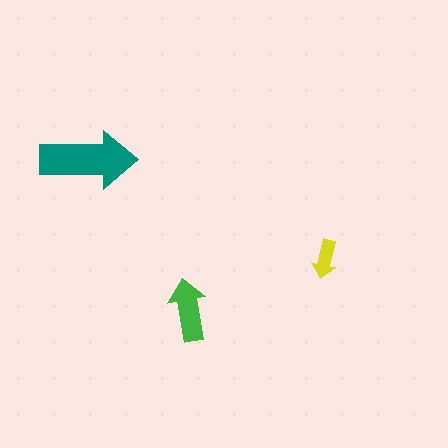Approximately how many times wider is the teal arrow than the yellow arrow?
About 2.5 times wider.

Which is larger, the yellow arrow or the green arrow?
The green one.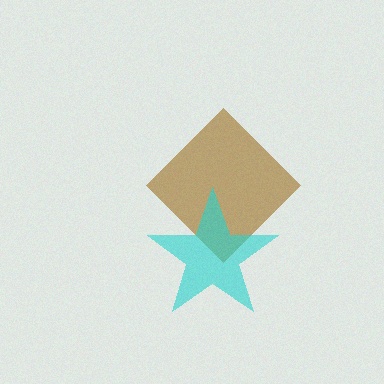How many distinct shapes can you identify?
There are 2 distinct shapes: a brown diamond, a cyan star.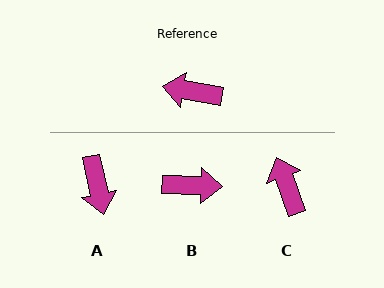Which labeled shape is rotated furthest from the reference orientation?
B, about 172 degrees away.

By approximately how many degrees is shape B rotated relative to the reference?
Approximately 172 degrees clockwise.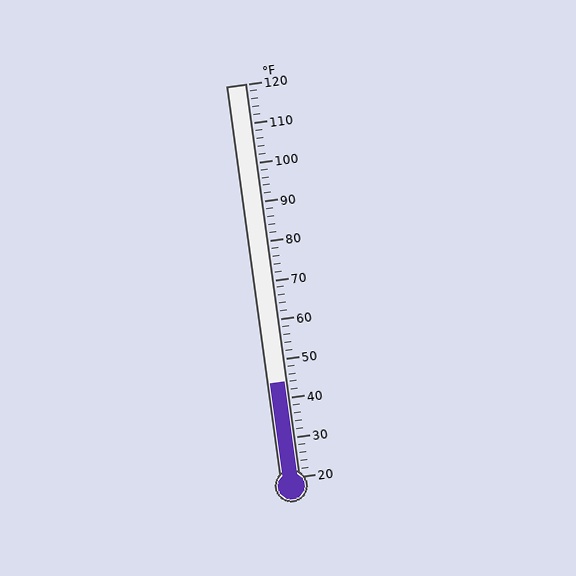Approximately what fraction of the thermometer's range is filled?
The thermometer is filled to approximately 25% of its range.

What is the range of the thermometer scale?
The thermometer scale ranges from 20°F to 120°F.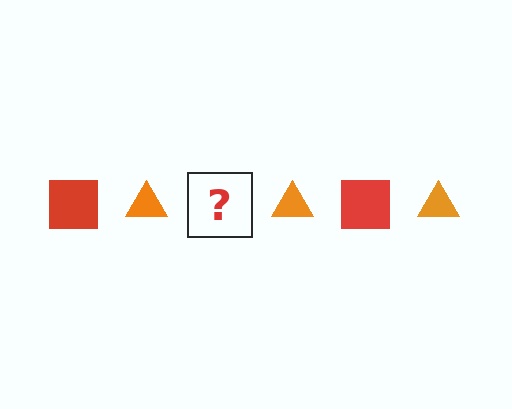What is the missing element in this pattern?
The missing element is a red square.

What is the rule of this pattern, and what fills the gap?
The rule is that the pattern alternates between red square and orange triangle. The gap should be filled with a red square.